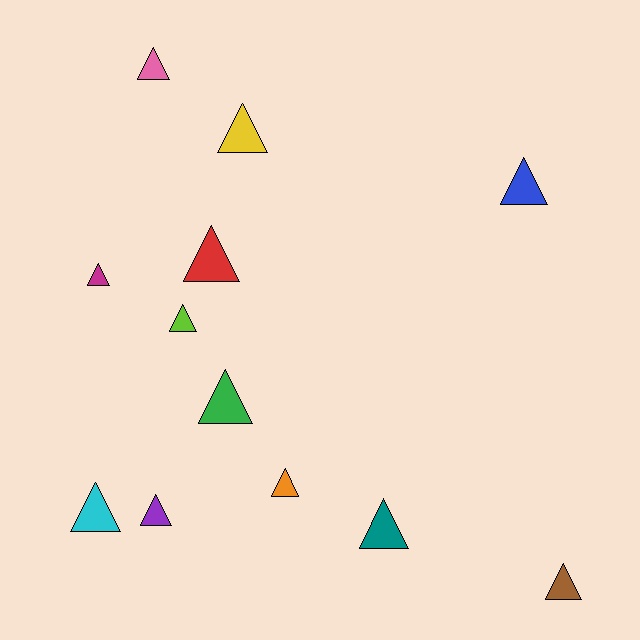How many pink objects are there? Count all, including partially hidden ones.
There is 1 pink object.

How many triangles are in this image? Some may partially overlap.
There are 12 triangles.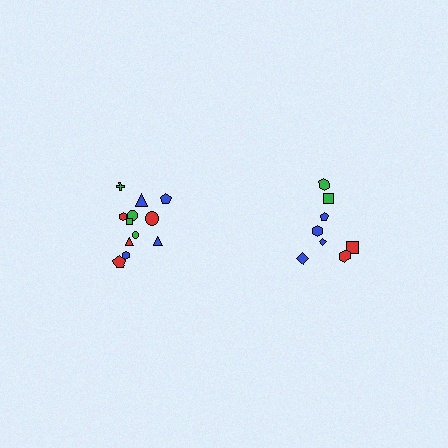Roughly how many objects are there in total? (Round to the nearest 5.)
Roughly 20 objects in total.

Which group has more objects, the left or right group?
The left group.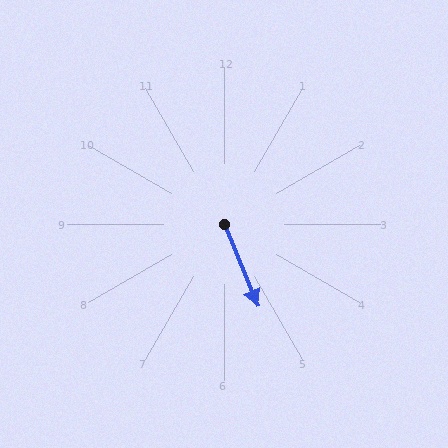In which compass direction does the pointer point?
South.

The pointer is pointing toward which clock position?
Roughly 5 o'clock.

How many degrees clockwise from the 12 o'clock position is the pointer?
Approximately 158 degrees.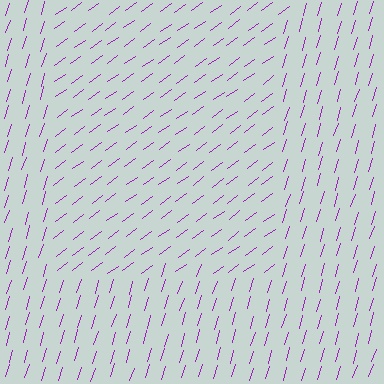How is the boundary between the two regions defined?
The boundary is defined purely by a change in line orientation (approximately 37 degrees difference). All lines are the same color and thickness.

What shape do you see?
I see a rectangle.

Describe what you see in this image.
The image is filled with small purple line segments. A rectangle region in the image has lines oriented differently from the surrounding lines, creating a visible texture boundary.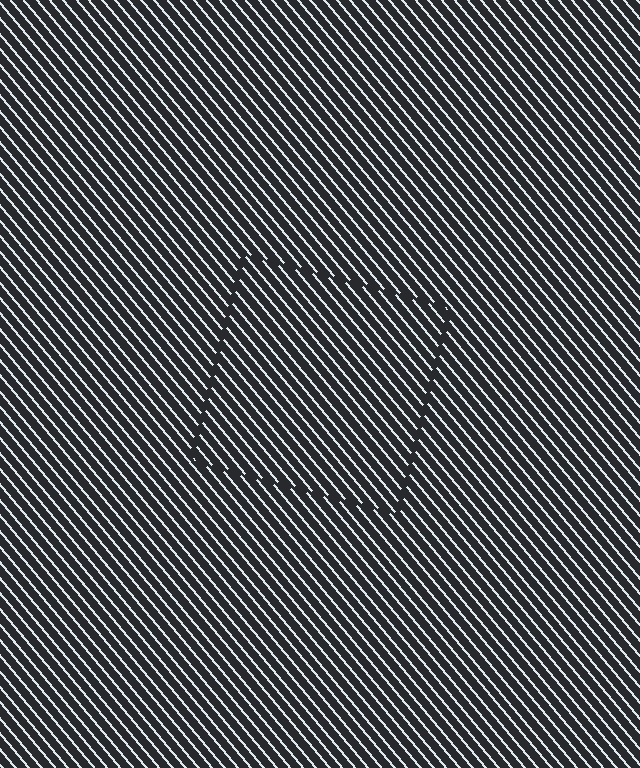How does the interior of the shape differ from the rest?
The interior of the shape contains the same grating, shifted by half a period — the contour is defined by the phase discontinuity where line-ends from the inner and outer gratings abut.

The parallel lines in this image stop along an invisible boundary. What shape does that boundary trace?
An illusory square. The interior of the shape contains the same grating, shifted by half a period — the contour is defined by the phase discontinuity where line-ends from the inner and outer gratings abut.